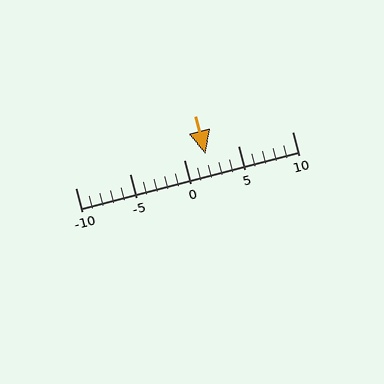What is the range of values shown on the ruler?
The ruler shows values from -10 to 10.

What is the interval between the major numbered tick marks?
The major tick marks are spaced 5 units apart.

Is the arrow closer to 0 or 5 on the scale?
The arrow is closer to 0.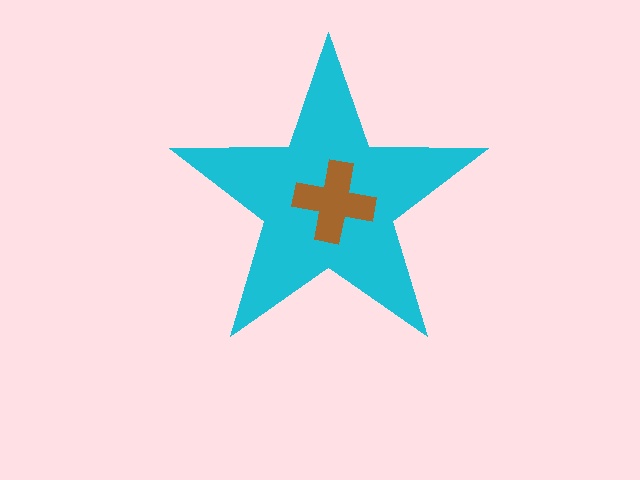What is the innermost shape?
The brown cross.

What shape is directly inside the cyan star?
The brown cross.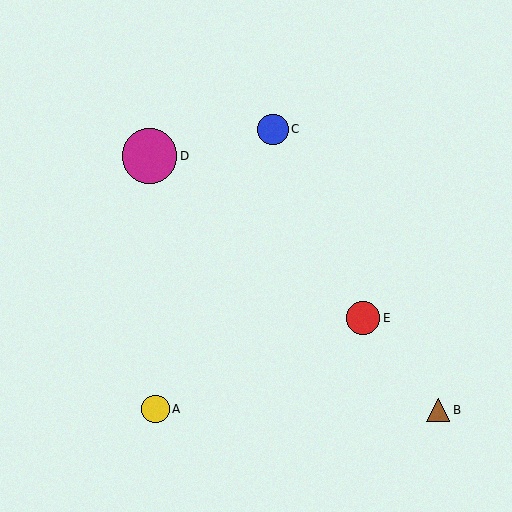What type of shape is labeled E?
Shape E is a red circle.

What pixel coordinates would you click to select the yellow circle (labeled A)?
Click at (155, 409) to select the yellow circle A.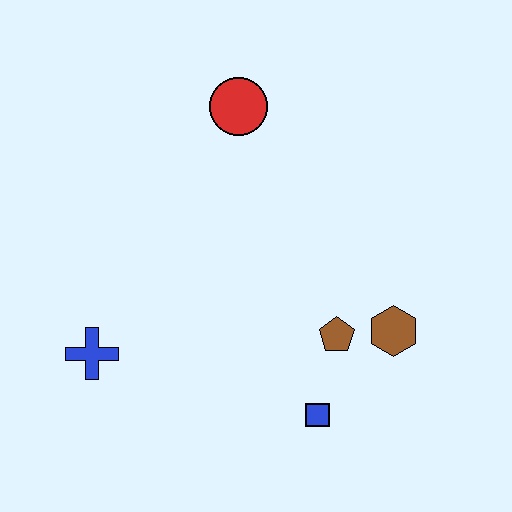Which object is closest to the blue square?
The brown pentagon is closest to the blue square.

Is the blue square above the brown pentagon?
No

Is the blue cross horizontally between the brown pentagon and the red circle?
No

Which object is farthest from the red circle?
The blue square is farthest from the red circle.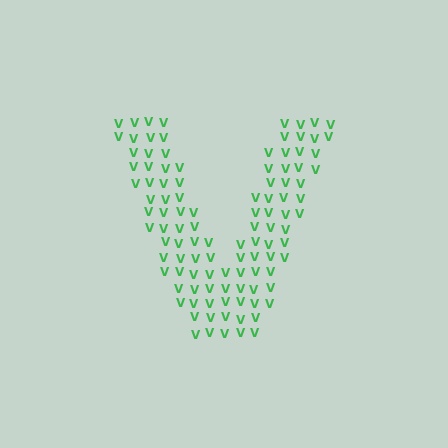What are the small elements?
The small elements are letter V's.